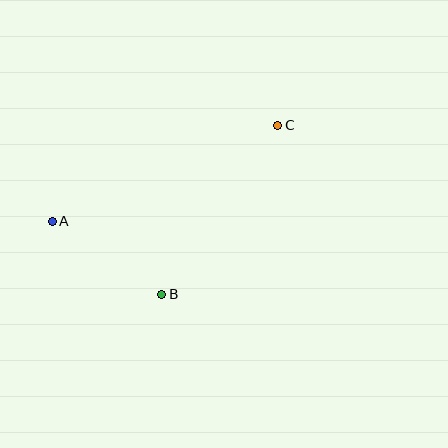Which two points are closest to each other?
Points A and B are closest to each other.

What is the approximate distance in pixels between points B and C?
The distance between B and C is approximately 205 pixels.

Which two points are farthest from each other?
Points A and C are farthest from each other.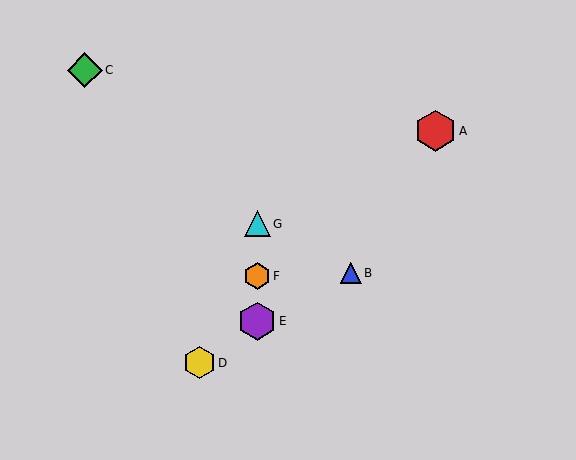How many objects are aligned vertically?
3 objects (E, F, G) are aligned vertically.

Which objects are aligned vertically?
Objects E, F, G are aligned vertically.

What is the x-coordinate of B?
Object B is at x≈351.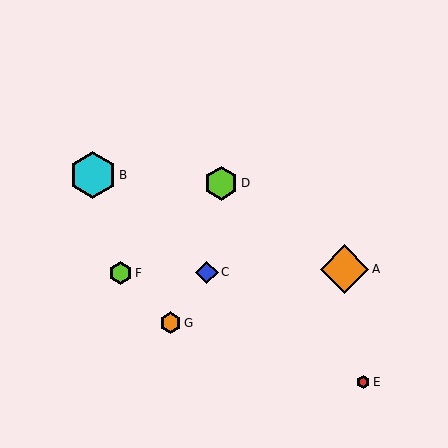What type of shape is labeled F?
Shape F is a lime hexagon.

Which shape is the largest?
The orange diamond (labeled A) is the largest.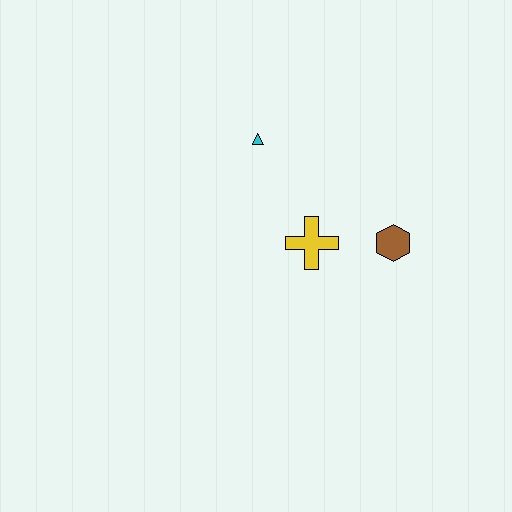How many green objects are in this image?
There are no green objects.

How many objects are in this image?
There are 3 objects.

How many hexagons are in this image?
There is 1 hexagon.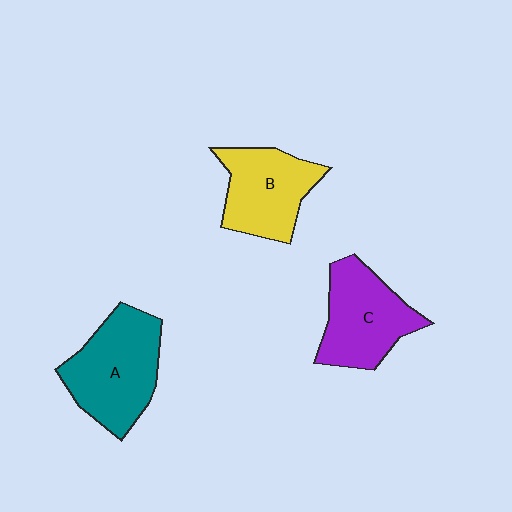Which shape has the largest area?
Shape A (teal).